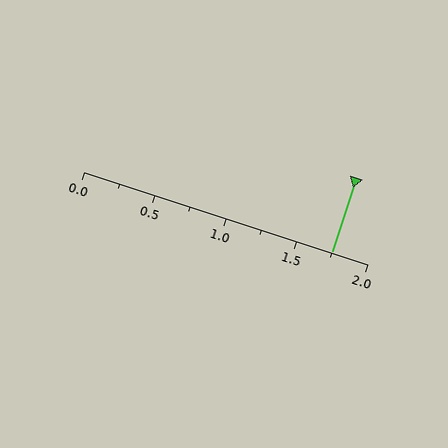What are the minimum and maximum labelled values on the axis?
The axis runs from 0.0 to 2.0.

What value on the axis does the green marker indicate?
The marker indicates approximately 1.75.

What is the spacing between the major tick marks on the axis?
The major ticks are spaced 0.5 apart.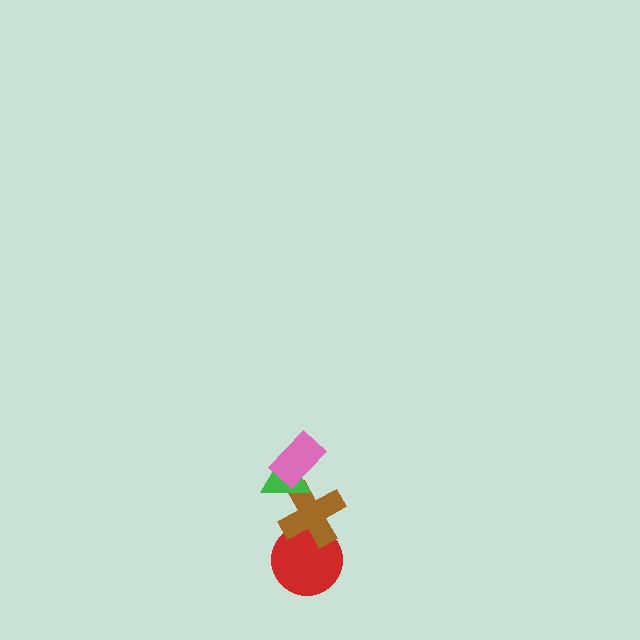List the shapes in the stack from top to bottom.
From top to bottom: the pink rectangle, the green triangle, the brown cross, the red circle.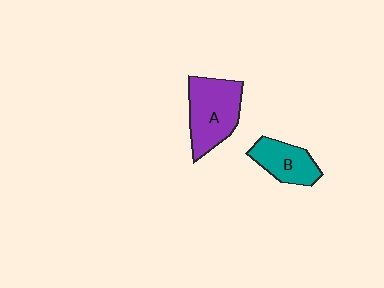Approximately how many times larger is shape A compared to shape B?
Approximately 1.5 times.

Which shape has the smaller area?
Shape B (teal).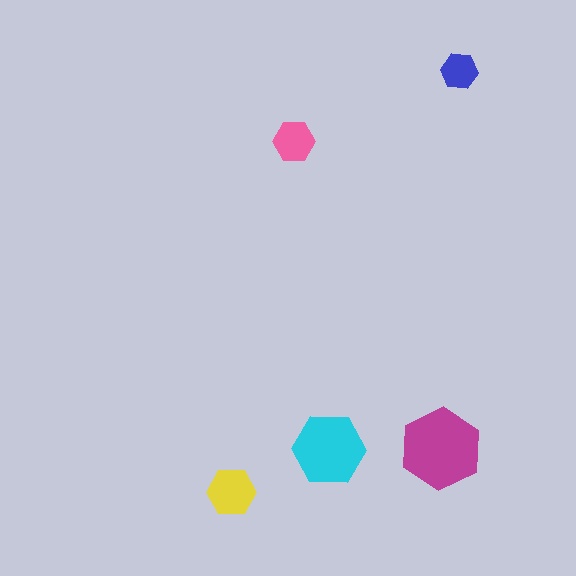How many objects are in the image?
There are 5 objects in the image.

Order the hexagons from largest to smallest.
the magenta one, the cyan one, the yellow one, the pink one, the blue one.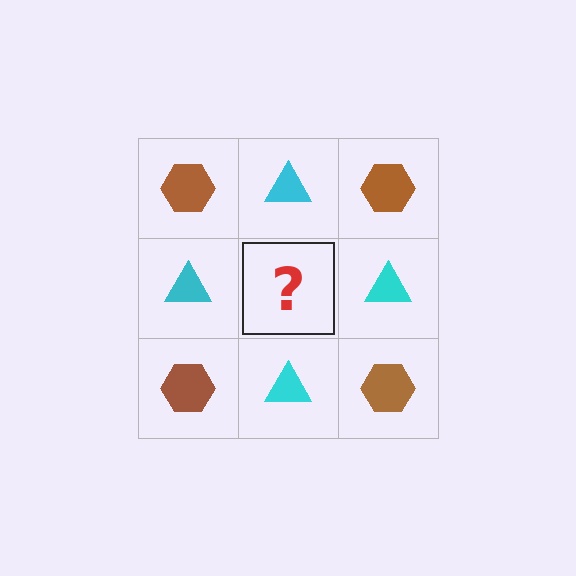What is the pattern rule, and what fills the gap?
The rule is that it alternates brown hexagon and cyan triangle in a checkerboard pattern. The gap should be filled with a brown hexagon.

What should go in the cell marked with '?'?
The missing cell should contain a brown hexagon.